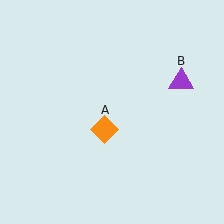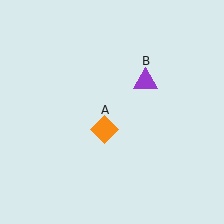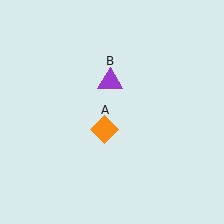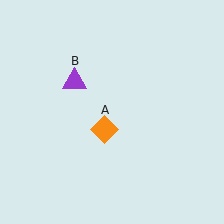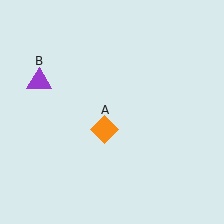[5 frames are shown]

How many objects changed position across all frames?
1 object changed position: purple triangle (object B).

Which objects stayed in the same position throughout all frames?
Orange diamond (object A) remained stationary.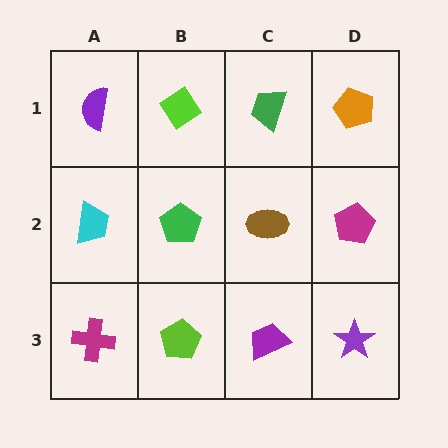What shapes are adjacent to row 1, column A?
A cyan trapezoid (row 2, column A), a lime diamond (row 1, column B).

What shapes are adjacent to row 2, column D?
An orange pentagon (row 1, column D), a purple star (row 3, column D), a brown ellipse (row 2, column C).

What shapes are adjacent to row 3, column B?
A green pentagon (row 2, column B), a magenta cross (row 3, column A), a purple trapezoid (row 3, column C).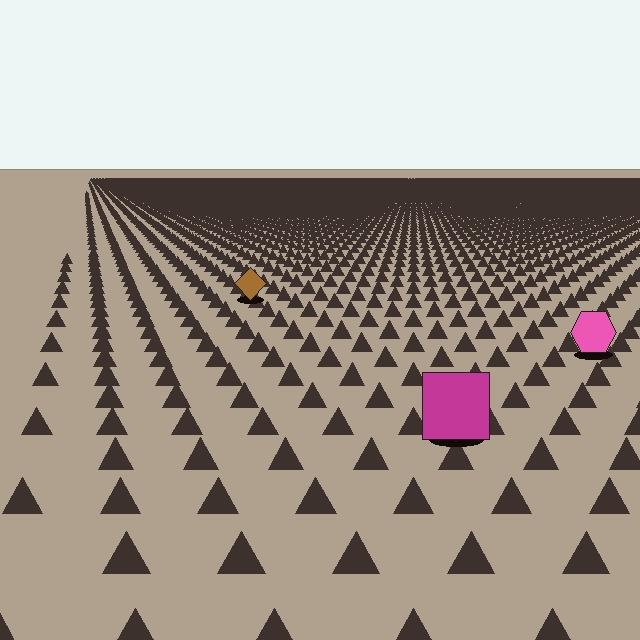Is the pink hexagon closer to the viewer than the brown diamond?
Yes. The pink hexagon is closer — you can tell from the texture gradient: the ground texture is coarser near it.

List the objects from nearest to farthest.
From nearest to farthest: the magenta square, the pink hexagon, the brown diamond.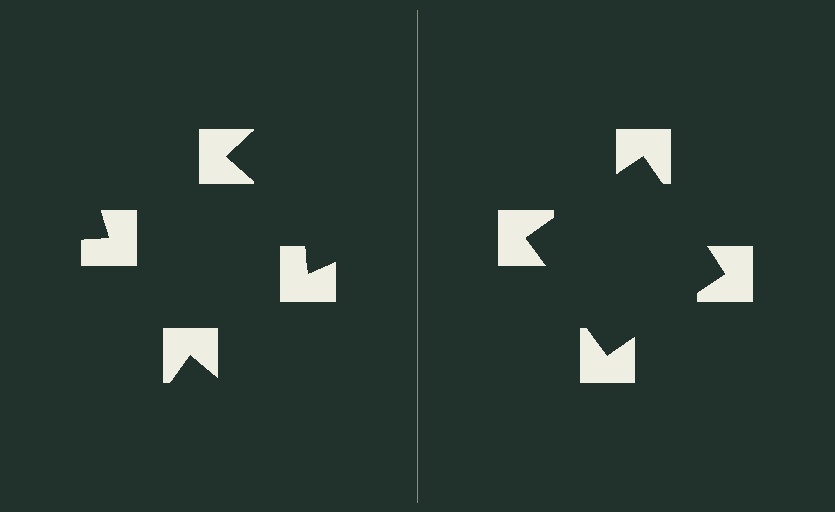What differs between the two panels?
The notched squares are positioned identically on both sides; only the wedge orientations differ. On the right they align to a square; on the left they are misaligned.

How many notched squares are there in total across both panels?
8 — 4 on each side.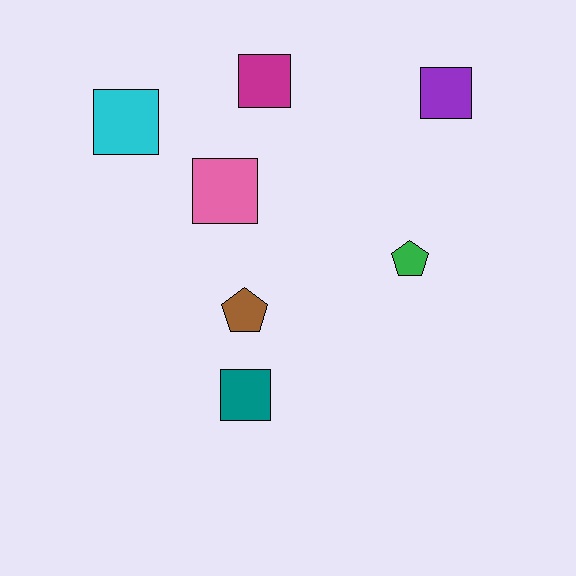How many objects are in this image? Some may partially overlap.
There are 7 objects.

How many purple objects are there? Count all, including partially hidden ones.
There is 1 purple object.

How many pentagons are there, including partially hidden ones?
There are 2 pentagons.